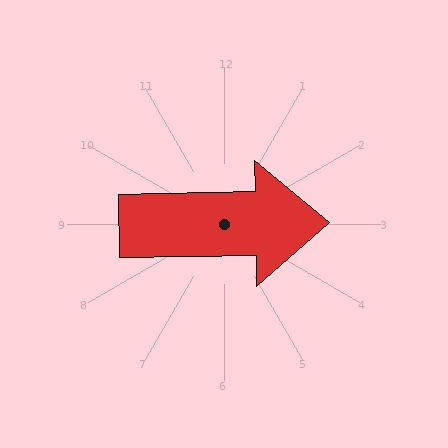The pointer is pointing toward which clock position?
Roughly 3 o'clock.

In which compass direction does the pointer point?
East.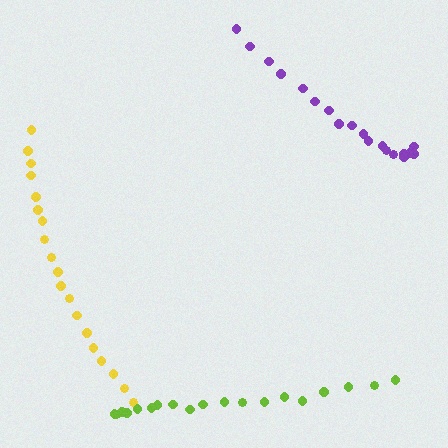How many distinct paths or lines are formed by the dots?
There are 3 distinct paths.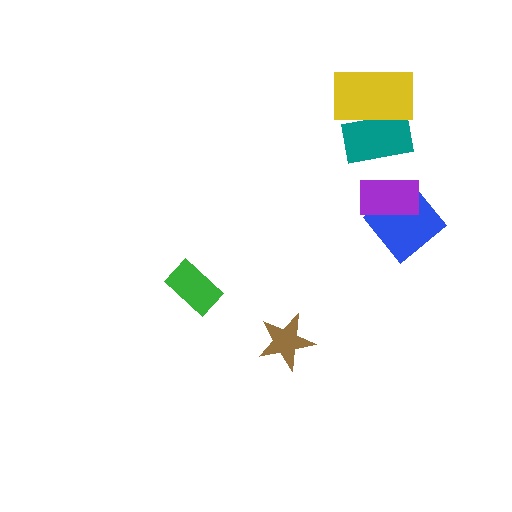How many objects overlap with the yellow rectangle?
1 object overlaps with the yellow rectangle.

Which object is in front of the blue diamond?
The purple rectangle is in front of the blue diamond.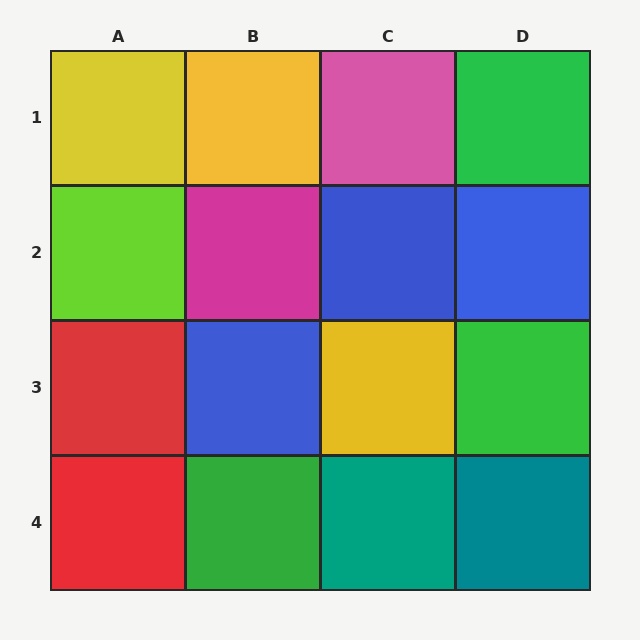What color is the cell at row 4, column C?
Teal.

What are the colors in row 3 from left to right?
Red, blue, yellow, green.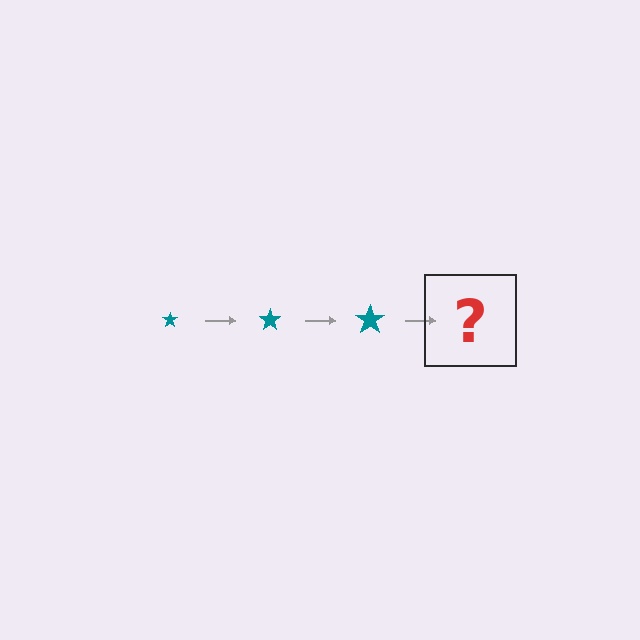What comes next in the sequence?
The next element should be a teal star, larger than the previous one.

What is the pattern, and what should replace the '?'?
The pattern is that the star gets progressively larger each step. The '?' should be a teal star, larger than the previous one.